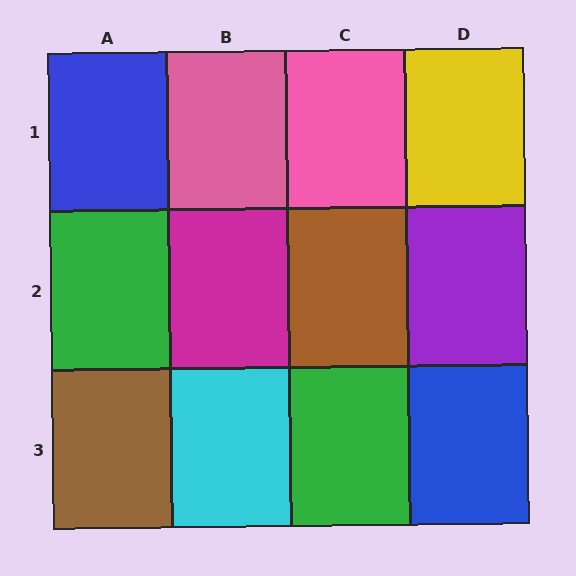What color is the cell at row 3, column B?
Cyan.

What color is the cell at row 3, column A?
Brown.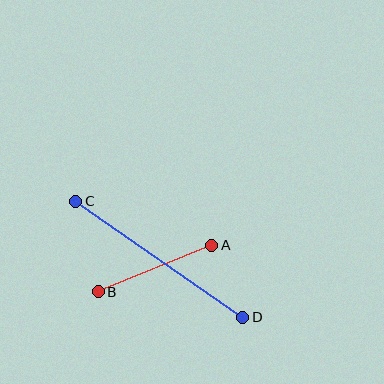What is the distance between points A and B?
The distance is approximately 123 pixels.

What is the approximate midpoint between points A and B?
The midpoint is at approximately (155, 268) pixels.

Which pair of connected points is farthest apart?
Points C and D are farthest apart.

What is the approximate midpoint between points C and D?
The midpoint is at approximately (159, 259) pixels.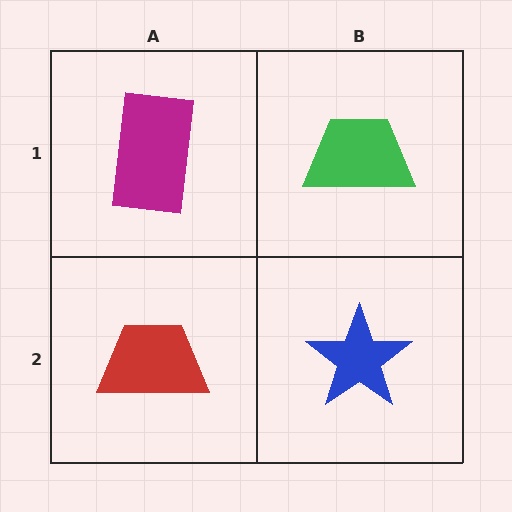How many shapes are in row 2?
2 shapes.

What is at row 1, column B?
A green trapezoid.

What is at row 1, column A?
A magenta rectangle.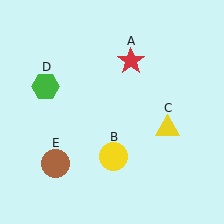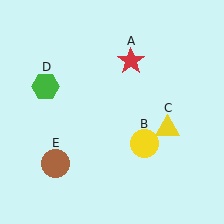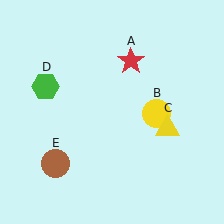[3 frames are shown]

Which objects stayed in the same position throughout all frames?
Red star (object A) and yellow triangle (object C) and green hexagon (object D) and brown circle (object E) remained stationary.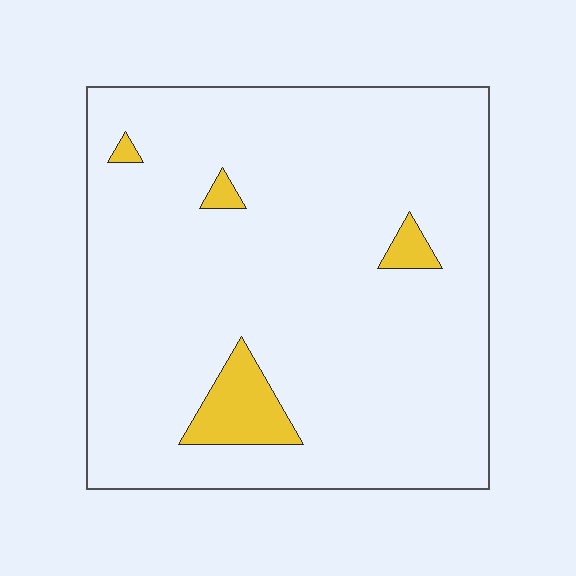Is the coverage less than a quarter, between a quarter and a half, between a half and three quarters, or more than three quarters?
Less than a quarter.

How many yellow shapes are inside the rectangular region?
4.